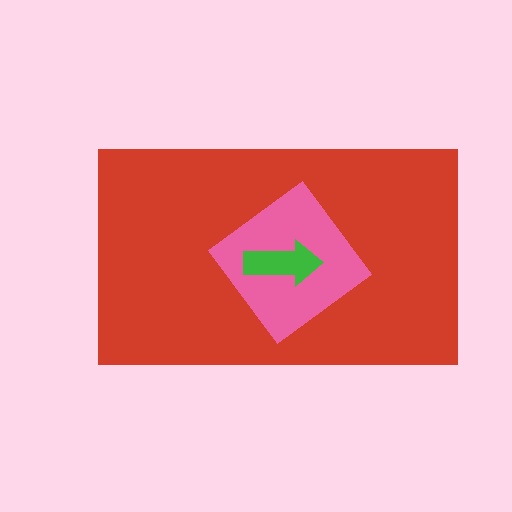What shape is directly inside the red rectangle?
The pink diamond.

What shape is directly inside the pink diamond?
The green arrow.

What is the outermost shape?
The red rectangle.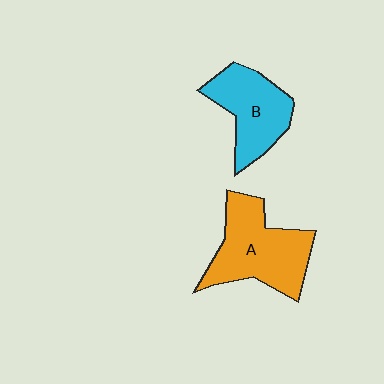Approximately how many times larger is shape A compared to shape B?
Approximately 1.3 times.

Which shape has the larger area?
Shape A (orange).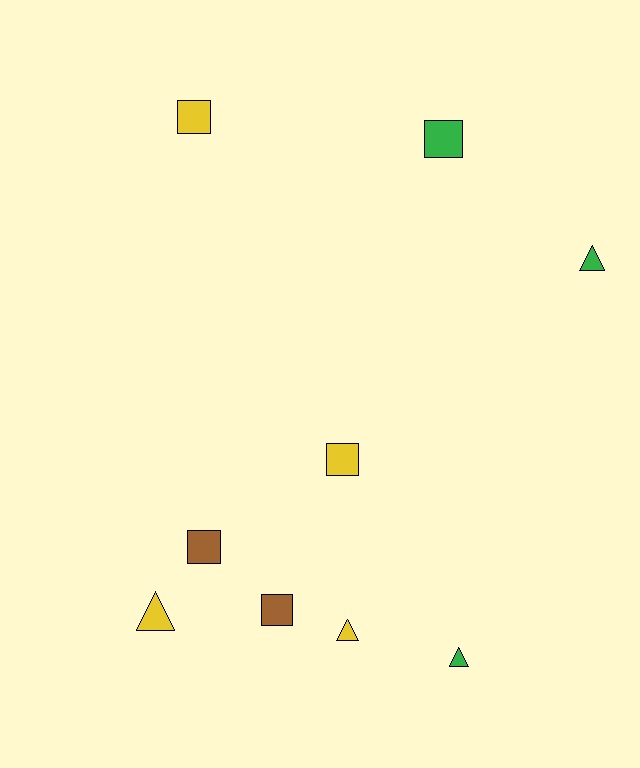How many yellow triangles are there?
There are 2 yellow triangles.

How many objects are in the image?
There are 9 objects.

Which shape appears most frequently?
Square, with 5 objects.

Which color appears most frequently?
Yellow, with 4 objects.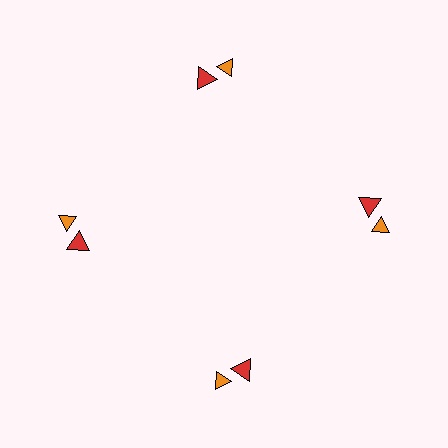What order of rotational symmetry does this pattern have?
This pattern has 4-fold rotational symmetry.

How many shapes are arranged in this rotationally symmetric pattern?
There are 8 shapes, arranged in 4 groups of 2.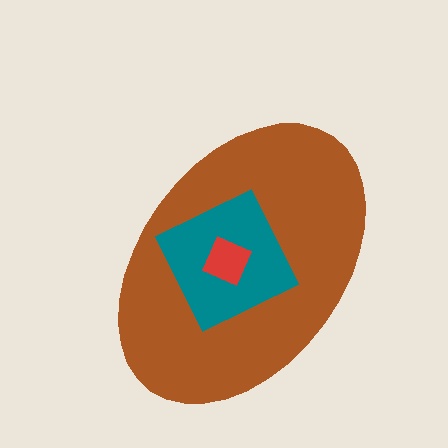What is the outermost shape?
The brown ellipse.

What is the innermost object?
The red square.